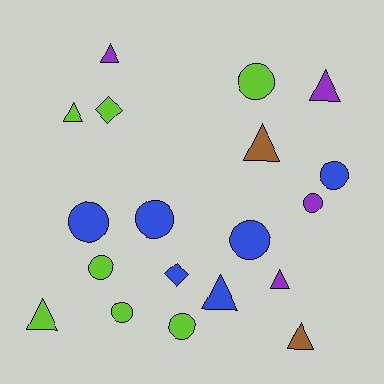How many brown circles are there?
There are no brown circles.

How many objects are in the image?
There are 19 objects.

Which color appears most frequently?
Lime, with 7 objects.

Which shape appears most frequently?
Circle, with 9 objects.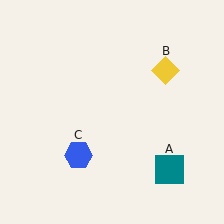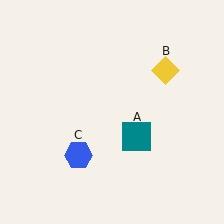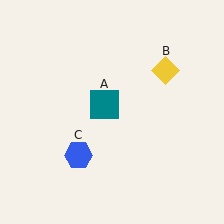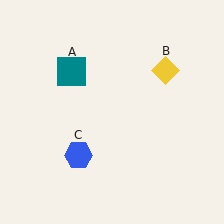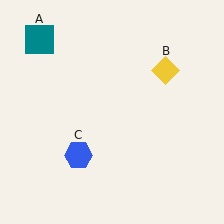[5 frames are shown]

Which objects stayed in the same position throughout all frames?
Yellow diamond (object B) and blue hexagon (object C) remained stationary.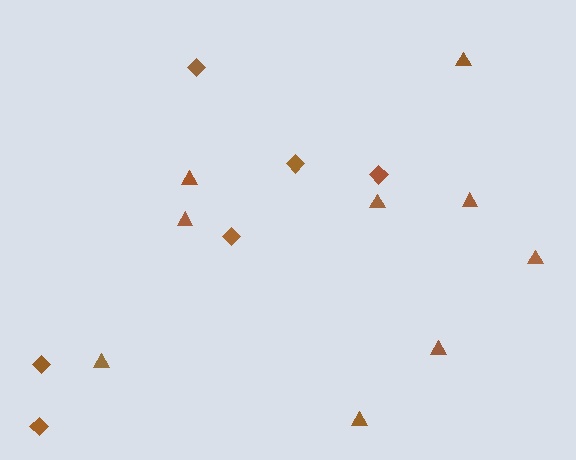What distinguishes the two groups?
There are 2 groups: one group of triangles (9) and one group of diamonds (6).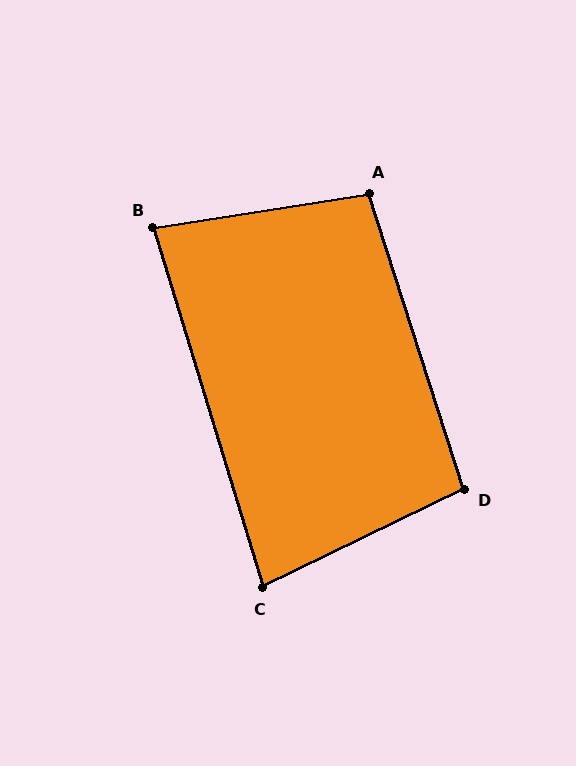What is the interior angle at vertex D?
Approximately 98 degrees (obtuse).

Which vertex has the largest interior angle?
A, at approximately 99 degrees.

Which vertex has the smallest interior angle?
C, at approximately 81 degrees.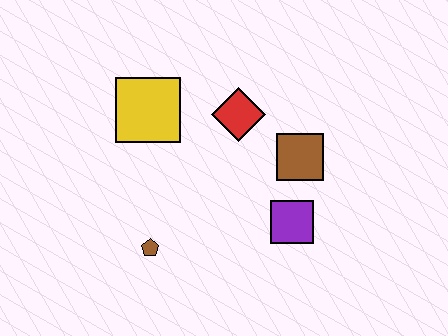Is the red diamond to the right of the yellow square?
Yes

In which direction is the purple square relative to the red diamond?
The purple square is below the red diamond.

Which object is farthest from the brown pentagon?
The brown square is farthest from the brown pentagon.